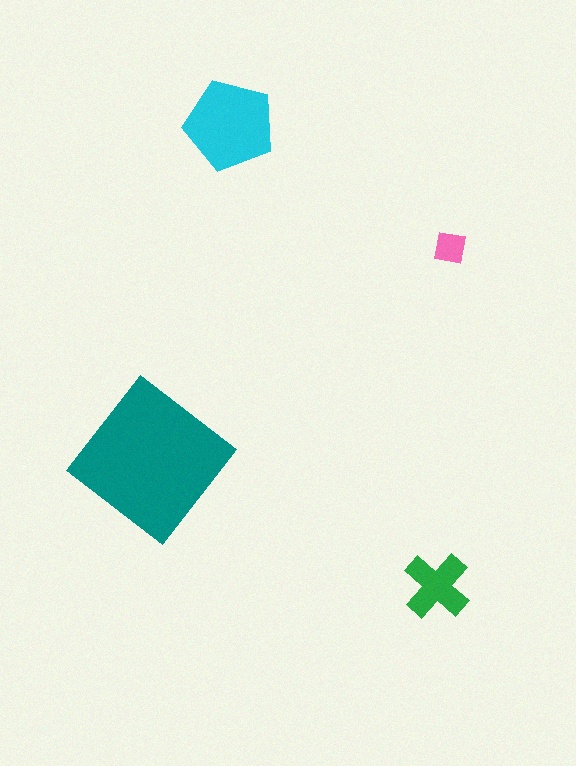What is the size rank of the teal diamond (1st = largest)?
1st.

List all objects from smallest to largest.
The pink square, the green cross, the cyan pentagon, the teal diamond.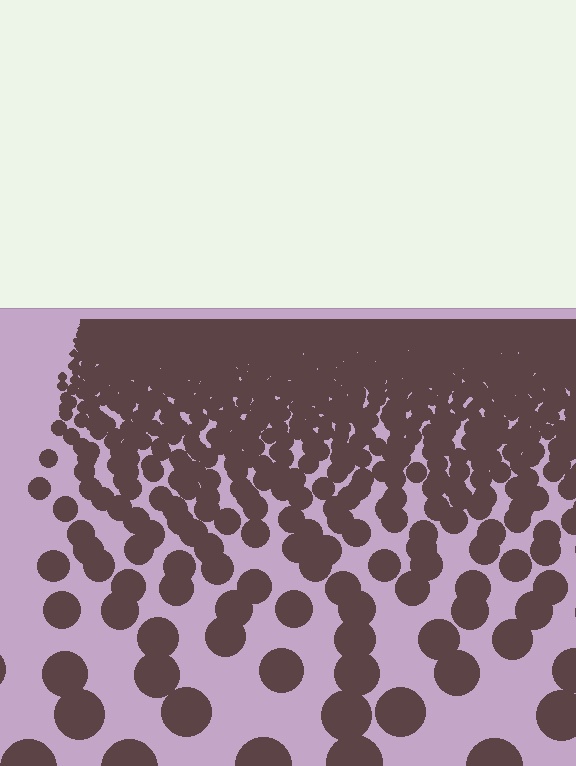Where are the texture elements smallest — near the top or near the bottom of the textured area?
Near the top.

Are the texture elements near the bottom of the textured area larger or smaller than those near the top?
Larger. Near the bottom, elements are closer to the viewer and appear at a bigger on-screen size.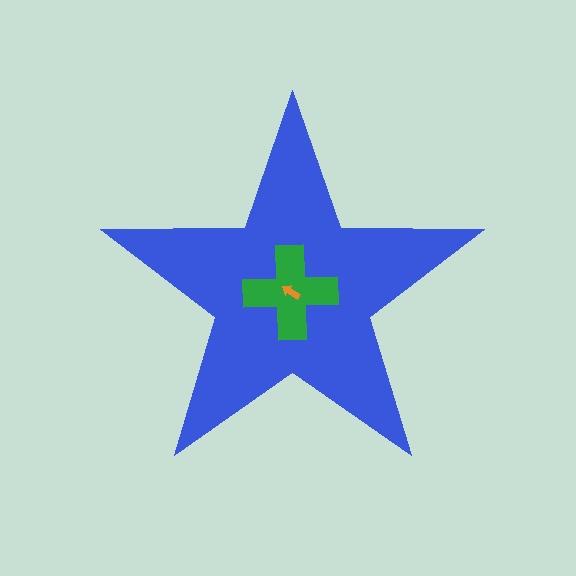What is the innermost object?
The orange arrow.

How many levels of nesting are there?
3.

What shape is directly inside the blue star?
The green cross.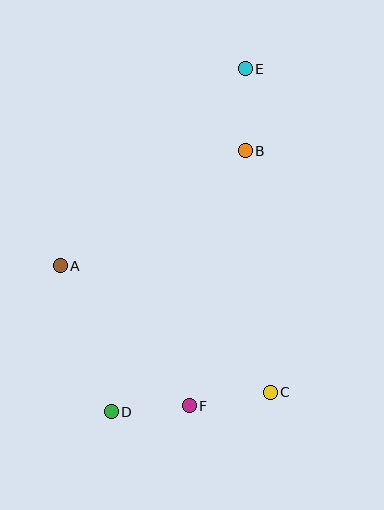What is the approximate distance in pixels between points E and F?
The distance between E and F is approximately 342 pixels.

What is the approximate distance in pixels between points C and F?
The distance between C and F is approximately 82 pixels.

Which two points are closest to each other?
Points D and F are closest to each other.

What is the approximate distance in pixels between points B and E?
The distance between B and E is approximately 82 pixels.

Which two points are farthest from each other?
Points D and E are farthest from each other.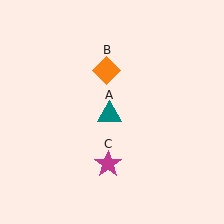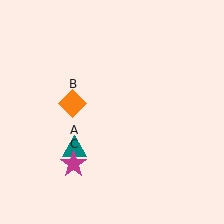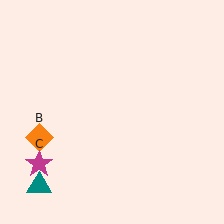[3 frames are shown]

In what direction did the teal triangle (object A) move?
The teal triangle (object A) moved down and to the left.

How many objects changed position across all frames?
3 objects changed position: teal triangle (object A), orange diamond (object B), magenta star (object C).